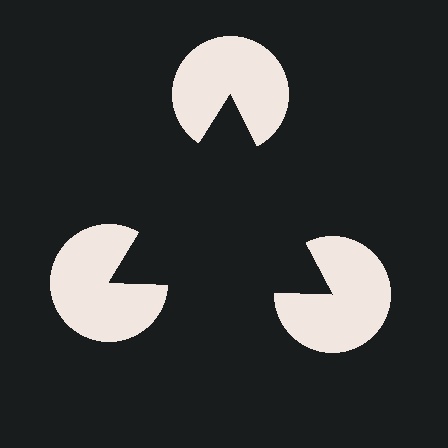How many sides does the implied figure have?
3 sides.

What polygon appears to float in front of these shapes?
An illusory triangle — its edges are inferred from the aligned wedge cuts in the pac-man discs, not physically drawn.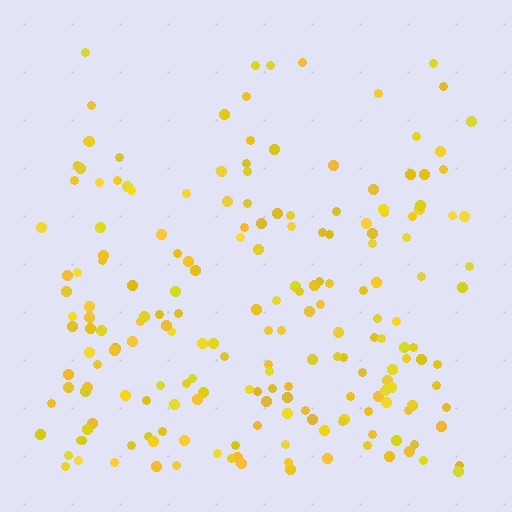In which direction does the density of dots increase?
From top to bottom, with the bottom side densest.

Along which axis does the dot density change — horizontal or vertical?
Vertical.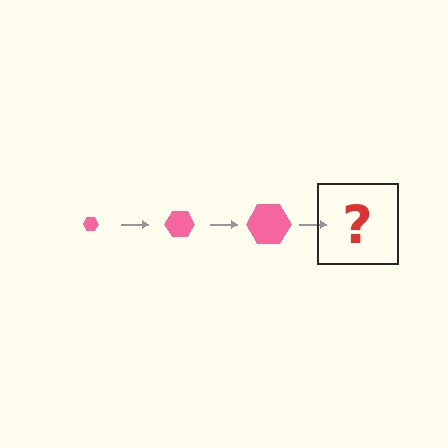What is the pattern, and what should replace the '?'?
The pattern is that the hexagon gets progressively larger each step. The '?' should be a pink hexagon, larger than the previous one.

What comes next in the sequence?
The next element should be a pink hexagon, larger than the previous one.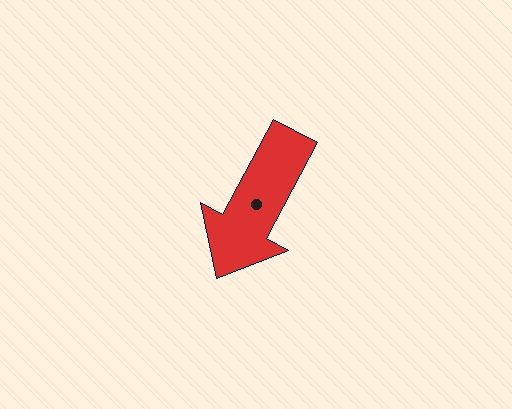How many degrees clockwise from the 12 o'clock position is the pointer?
Approximately 208 degrees.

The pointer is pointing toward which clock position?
Roughly 7 o'clock.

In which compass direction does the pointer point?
Southwest.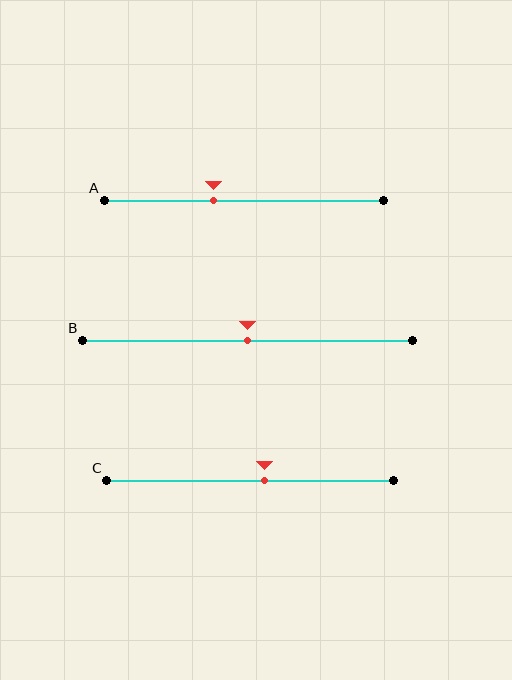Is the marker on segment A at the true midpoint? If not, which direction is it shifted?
No, the marker on segment A is shifted to the left by about 11% of the segment length.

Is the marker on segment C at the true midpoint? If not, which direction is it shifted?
No, the marker on segment C is shifted to the right by about 5% of the segment length.